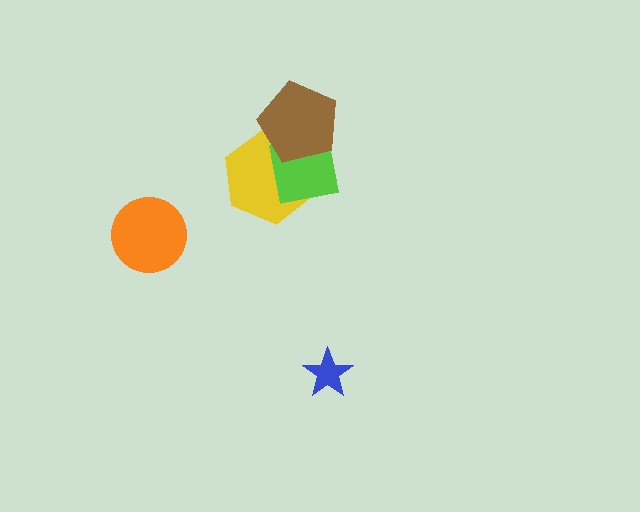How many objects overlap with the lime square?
2 objects overlap with the lime square.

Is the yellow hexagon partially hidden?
Yes, it is partially covered by another shape.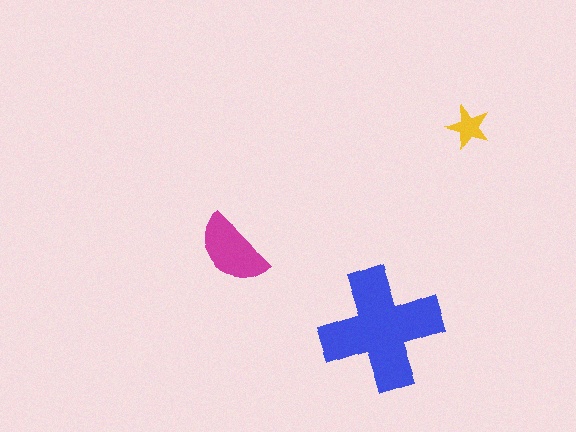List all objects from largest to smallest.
The blue cross, the magenta semicircle, the yellow star.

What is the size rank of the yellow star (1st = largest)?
3rd.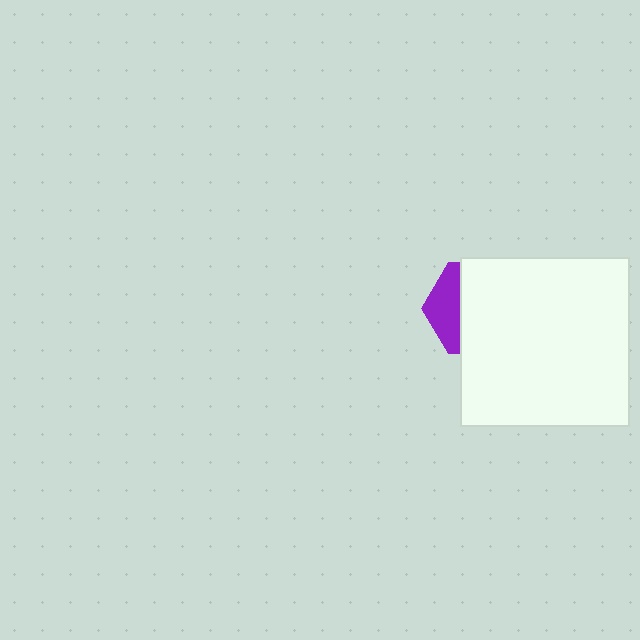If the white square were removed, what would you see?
You would see the complete purple hexagon.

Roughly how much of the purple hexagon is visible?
A small part of it is visible (roughly 31%).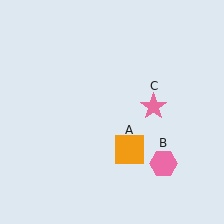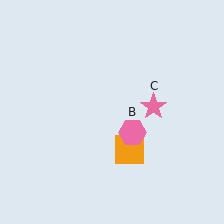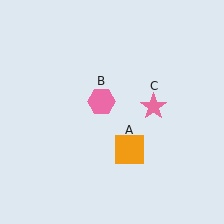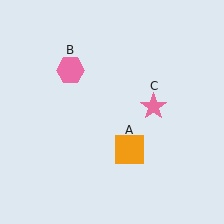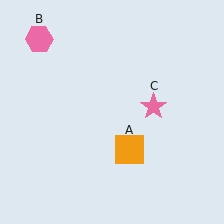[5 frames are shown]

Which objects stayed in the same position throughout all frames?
Orange square (object A) and pink star (object C) remained stationary.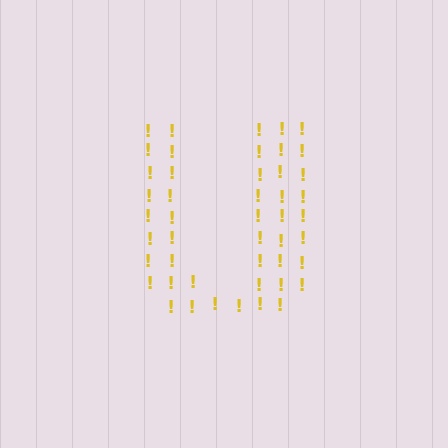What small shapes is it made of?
It is made of small exclamation marks.